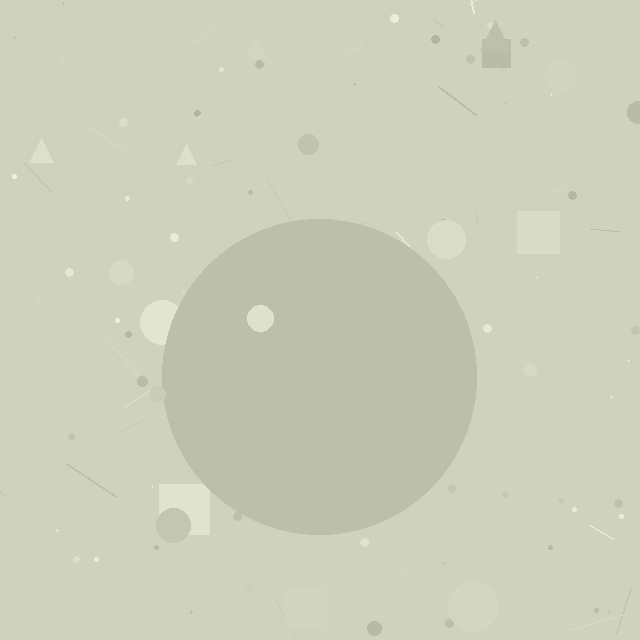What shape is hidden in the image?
A circle is hidden in the image.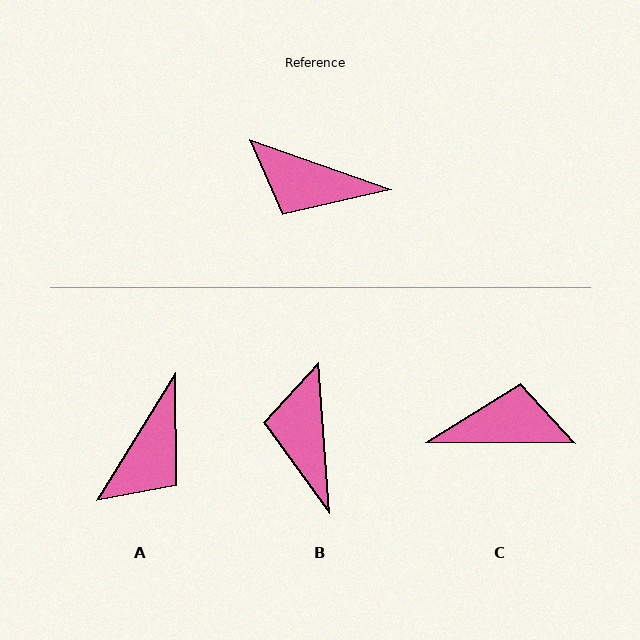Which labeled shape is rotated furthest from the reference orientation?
C, about 161 degrees away.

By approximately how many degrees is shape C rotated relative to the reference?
Approximately 161 degrees clockwise.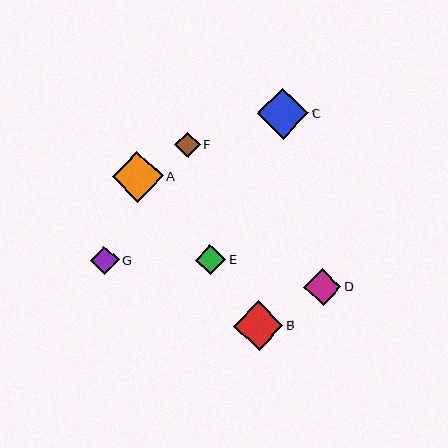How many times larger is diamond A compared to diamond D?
Diamond A is approximately 1.4 times the size of diamond D.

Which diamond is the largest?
Diamond C is the largest with a size of approximately 51 pixels.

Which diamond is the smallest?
Diamond F is the smallest with a size of approximately 25 pixels.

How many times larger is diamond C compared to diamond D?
Diamond C is approximately 1.4 times the size of diamond D.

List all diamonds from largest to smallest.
From largest to smallest: C, A, B, D, E, G, F.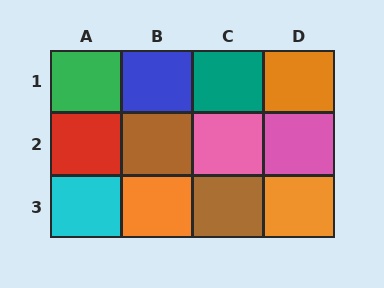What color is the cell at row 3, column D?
Orange.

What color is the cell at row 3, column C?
Brown.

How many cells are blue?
1 cell is blue.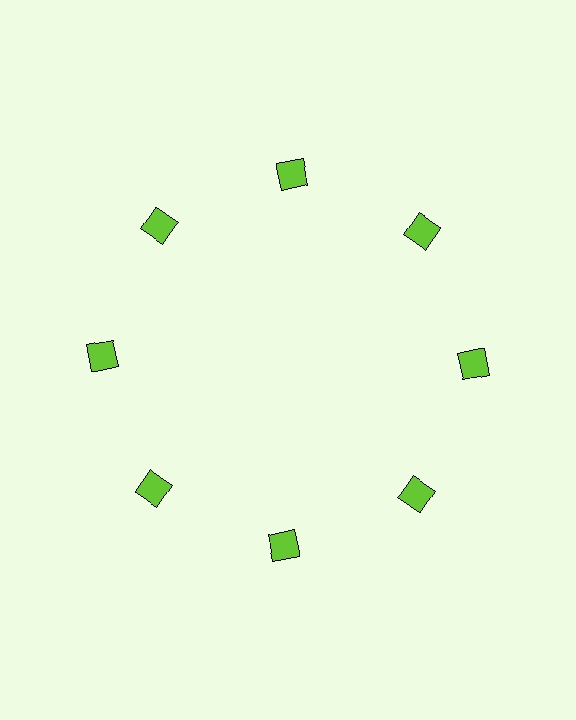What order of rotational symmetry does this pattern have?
This pattern has 8-fold rotational symmetry.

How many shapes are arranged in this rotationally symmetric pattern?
There are 8 shapes, arranged in 8 groups of 1.